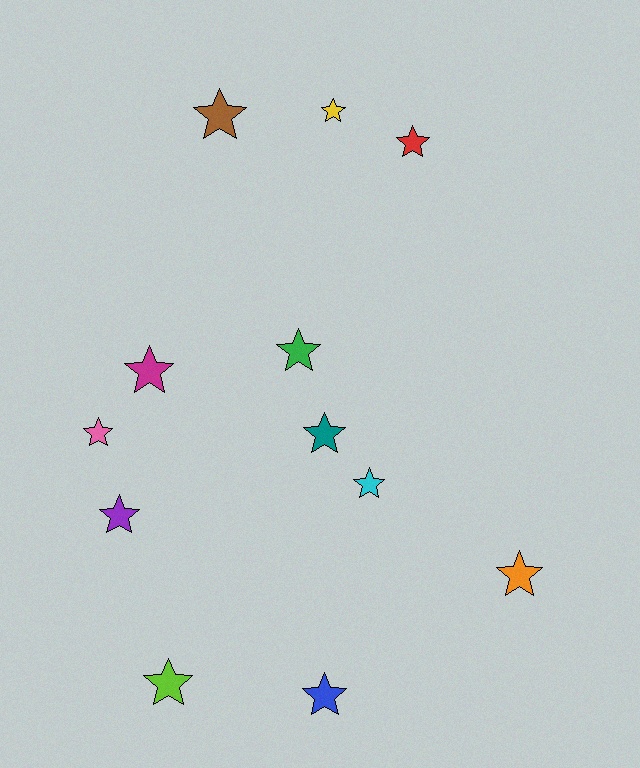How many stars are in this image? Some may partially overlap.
There are 12 stars.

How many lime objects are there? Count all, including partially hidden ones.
There is 1 lime object.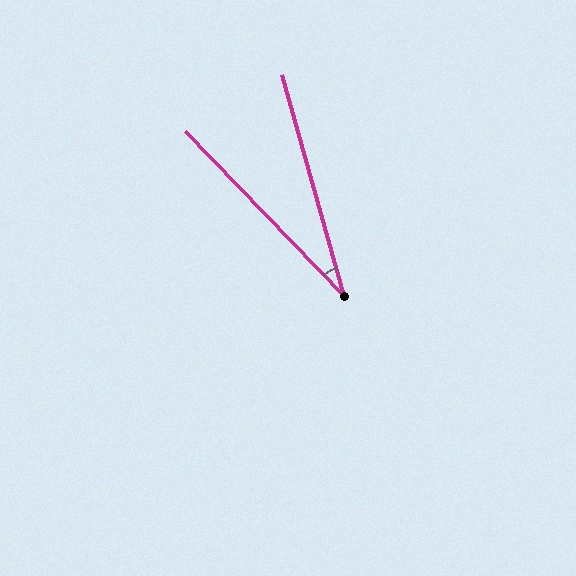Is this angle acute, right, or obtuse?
It is acute.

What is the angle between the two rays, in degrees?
Approximately 28 degrees.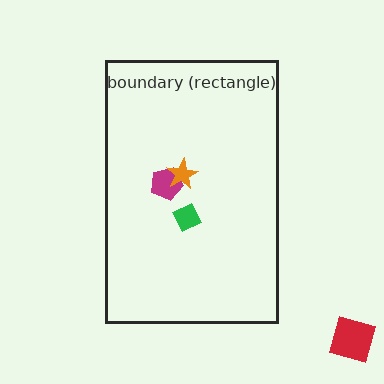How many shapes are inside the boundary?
3 inside, 1 outside.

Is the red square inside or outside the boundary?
Outside.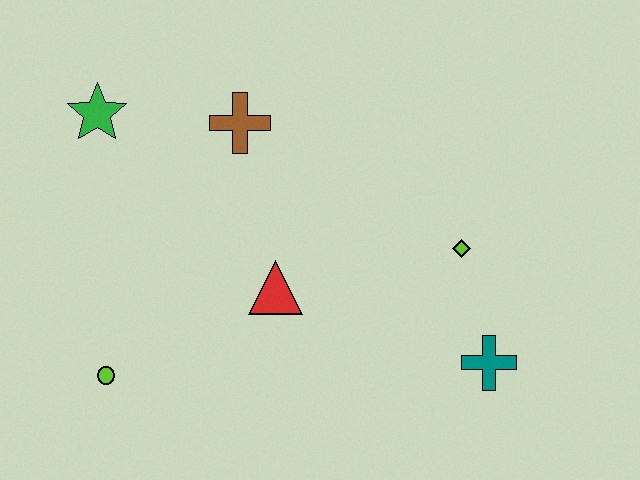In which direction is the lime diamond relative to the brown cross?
The lime diamond is to the right of the brown cross.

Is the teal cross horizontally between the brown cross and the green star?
No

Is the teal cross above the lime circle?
Yes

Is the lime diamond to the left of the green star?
No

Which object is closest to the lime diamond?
The teal cross is closest to the lime diamond.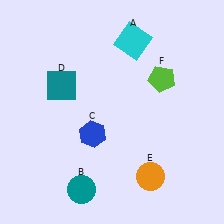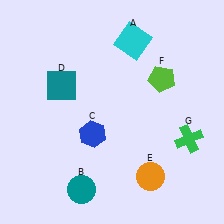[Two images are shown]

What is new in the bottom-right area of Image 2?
A green cross (G) was added in the bottom-right area of Image 2.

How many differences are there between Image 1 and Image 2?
There is 1 difference between the two images.